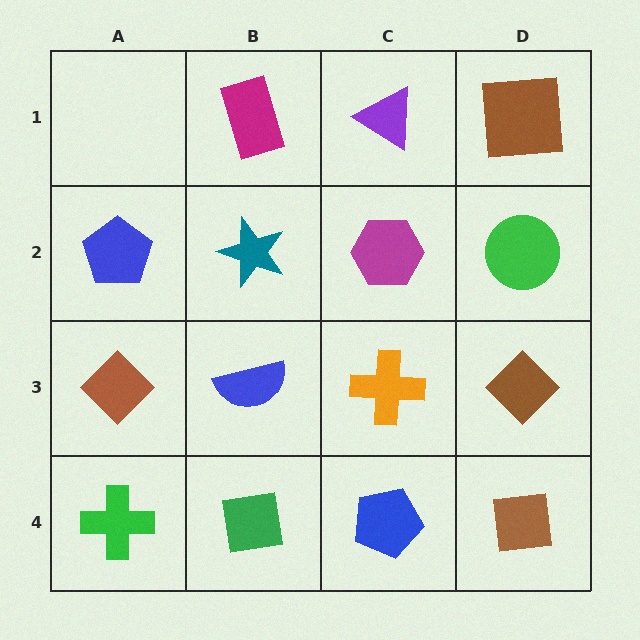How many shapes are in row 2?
4 shapes.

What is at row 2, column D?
A green circle.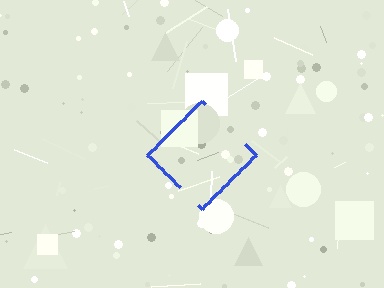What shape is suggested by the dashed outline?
The dashed outline suggests a diamond.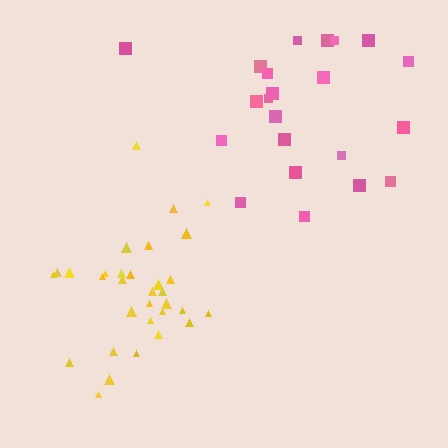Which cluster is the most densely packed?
Yellow.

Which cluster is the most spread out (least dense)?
Pink.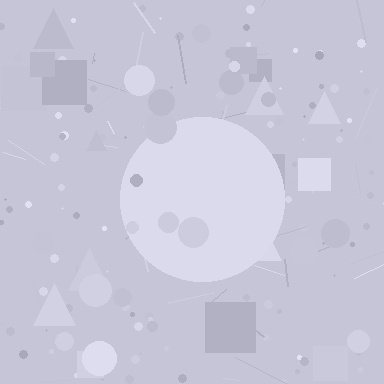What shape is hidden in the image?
A circle is hidden in the image.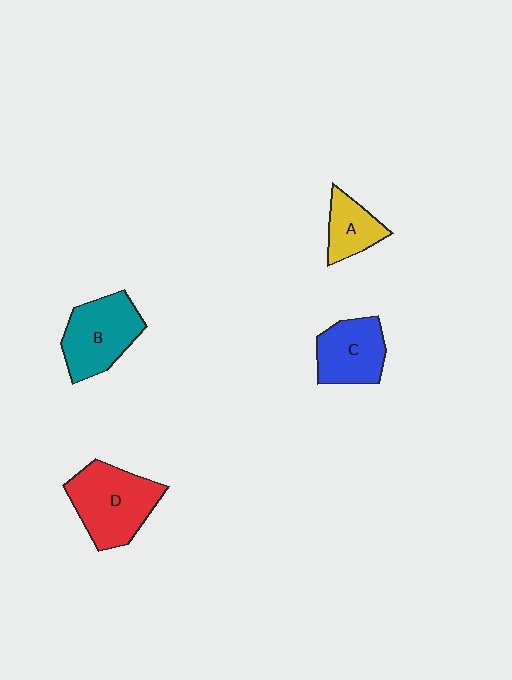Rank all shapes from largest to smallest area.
From largest to smallest: D (red), B (teal), C (blue), A (yellow).